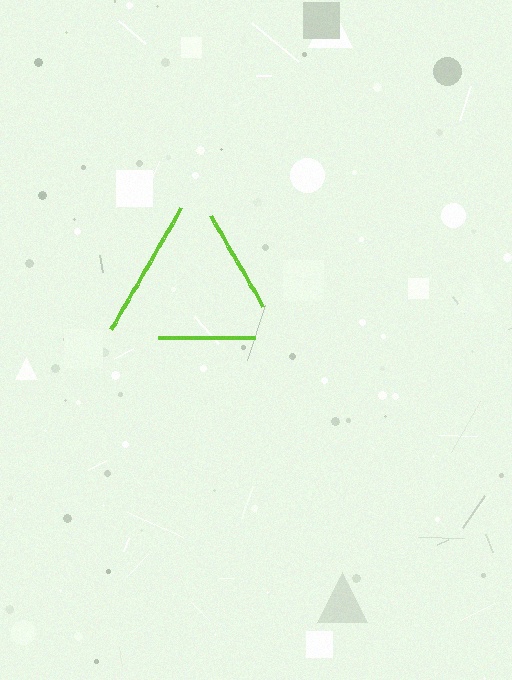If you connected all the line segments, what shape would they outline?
They would outline a triangle.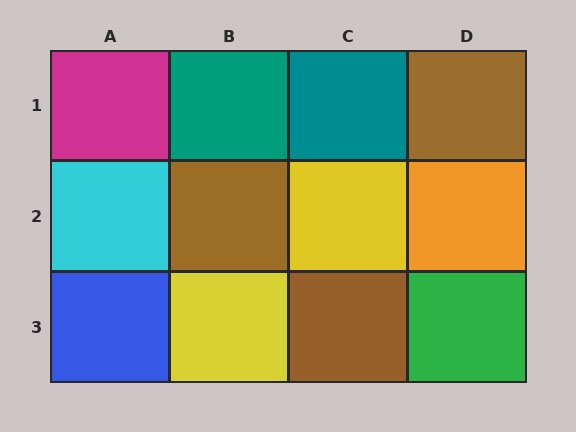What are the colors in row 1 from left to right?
Magenta, teal, teal, brown.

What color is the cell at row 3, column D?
Green.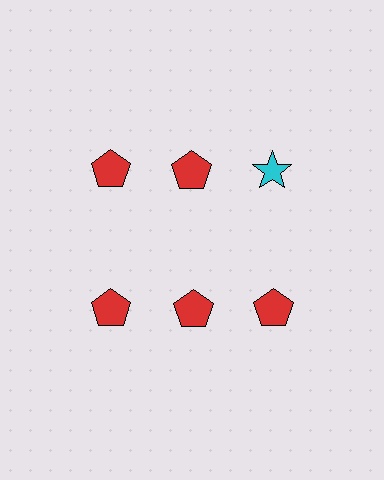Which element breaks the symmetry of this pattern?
The cyan star in the top row, center column breaks the symmetry. All other shapes are red pentagons.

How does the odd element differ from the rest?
It differs in both color (cyan instead of red) and shape (star instead of pentagon).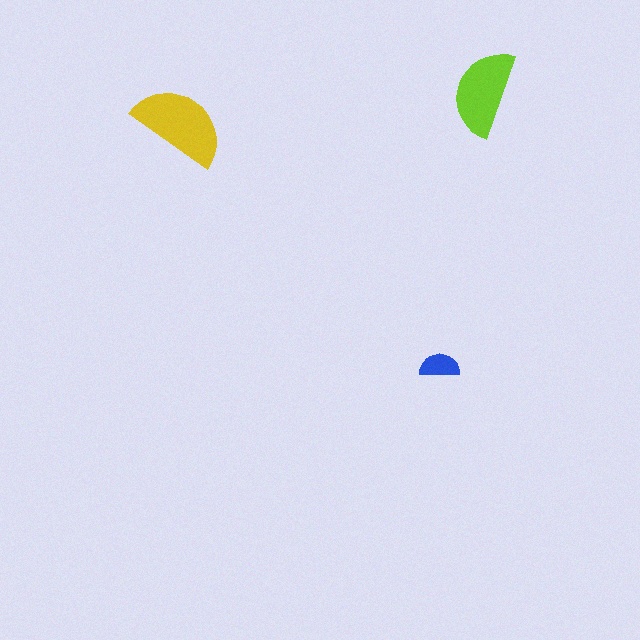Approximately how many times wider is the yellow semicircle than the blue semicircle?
About 2.5 times wider.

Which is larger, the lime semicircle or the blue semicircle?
The lime one.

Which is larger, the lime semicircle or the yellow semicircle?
The yellow one.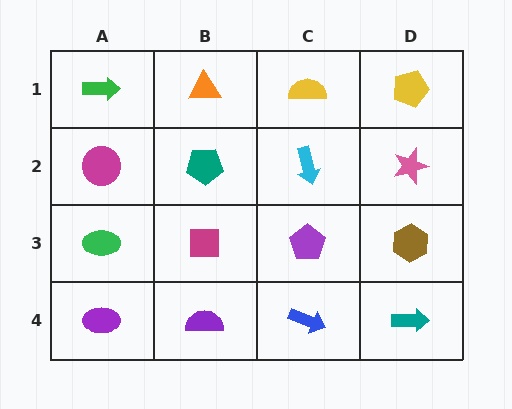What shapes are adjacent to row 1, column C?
A cyan arrow (row 2, column C), an orange triangle (row 1, column B), a yellow pentagon (row 1, column D).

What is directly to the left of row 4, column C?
A purple semicircle.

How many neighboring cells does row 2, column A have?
3.